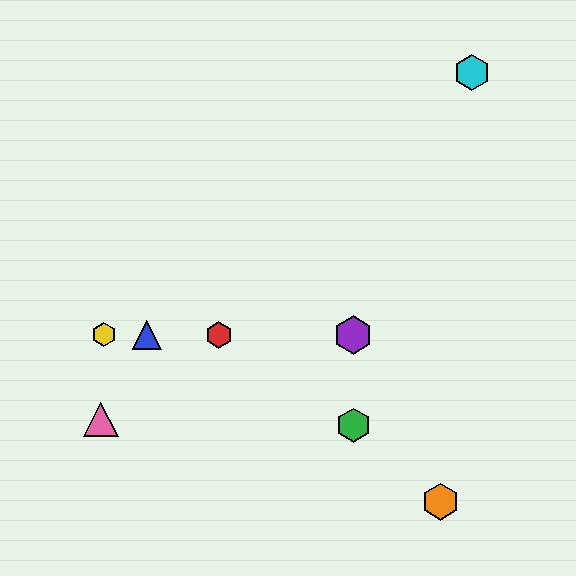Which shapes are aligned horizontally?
The red hexagon, the blue triangle, the yellow hexagon, the purple hexagon are aligned horizontally.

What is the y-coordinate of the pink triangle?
The pink triangle is at y≈420.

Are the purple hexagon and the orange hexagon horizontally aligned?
No, the purple hexagon is at y≈335 and the orange hexagon is at y≈502.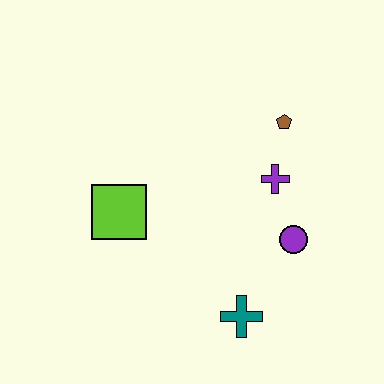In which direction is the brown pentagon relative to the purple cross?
The brown pentagon is above the purple cross.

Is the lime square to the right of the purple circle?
No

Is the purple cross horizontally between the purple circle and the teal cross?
Yes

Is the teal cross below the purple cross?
Yes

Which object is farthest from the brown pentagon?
The teal cross is farthest from the brown pentagon.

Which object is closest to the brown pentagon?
The purple cross is closest to the brown pentagon.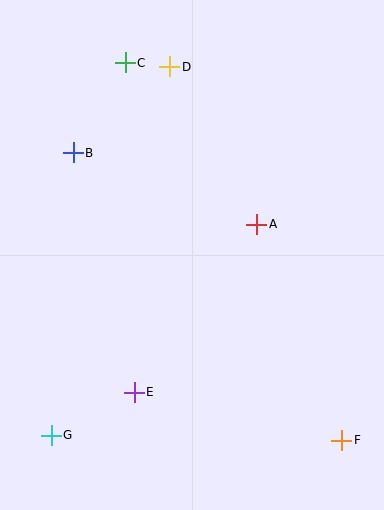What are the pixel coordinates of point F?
Point F is at (342, 440).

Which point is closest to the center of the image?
Point A at (257, 224) is closest to the center.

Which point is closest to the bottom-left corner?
Point G is closest to the bottom-left corner.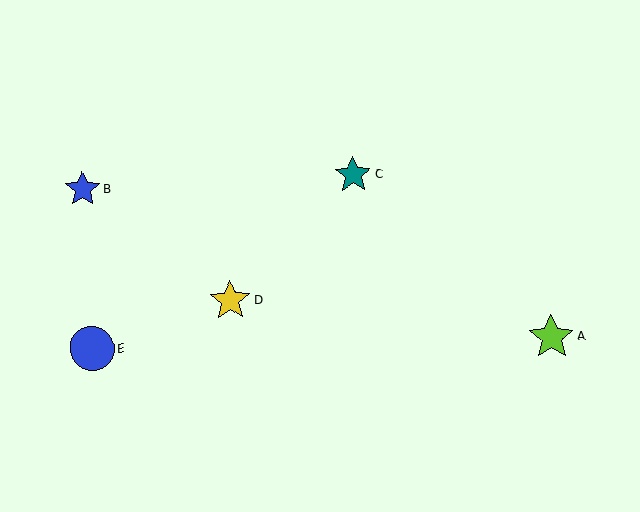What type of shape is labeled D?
Shape D is a yellow star.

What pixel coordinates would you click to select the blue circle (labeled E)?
Click at (92, 349) to select the blue circle E.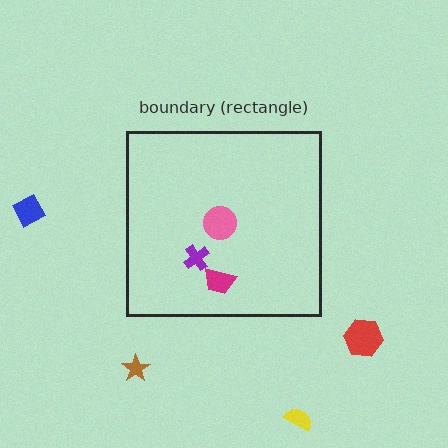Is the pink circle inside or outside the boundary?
Inside.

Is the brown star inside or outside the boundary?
Outside.